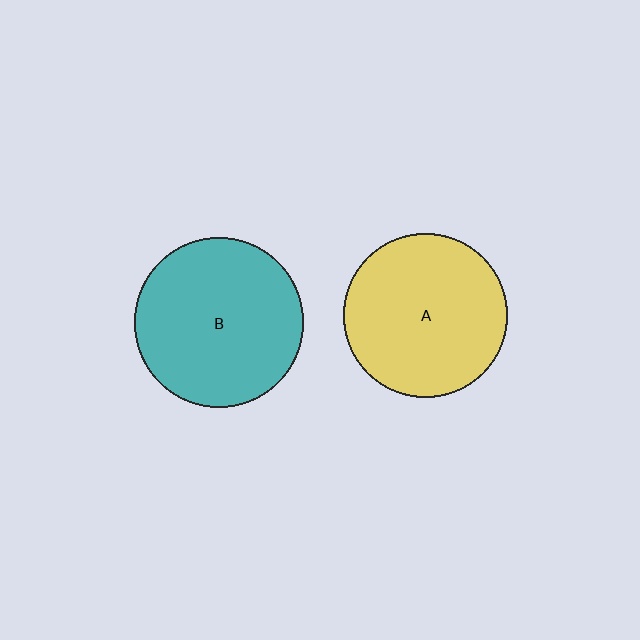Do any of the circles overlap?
No, none of the circles overlap.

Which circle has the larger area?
Circle B (teal).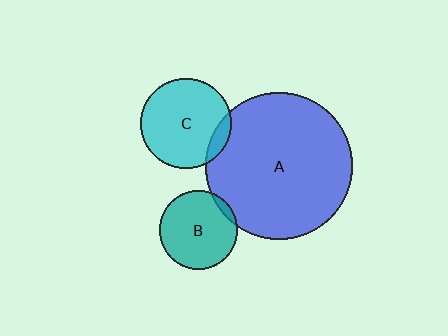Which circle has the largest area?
Circle A (blue).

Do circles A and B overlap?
Yes.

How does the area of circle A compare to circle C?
Approximately 2.6 times.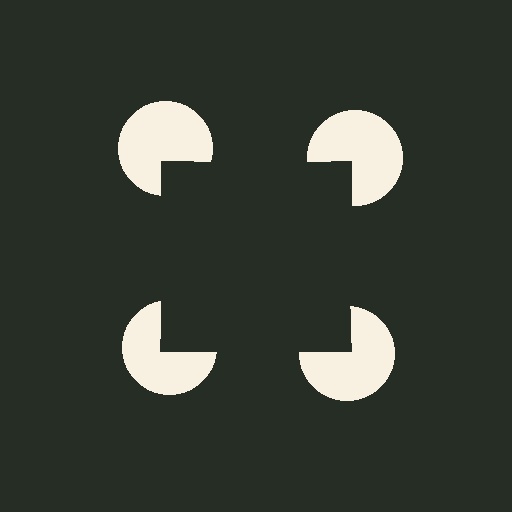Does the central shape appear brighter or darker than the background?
It typically appears slightly darker than the background, even though no actual brightness change is drawn.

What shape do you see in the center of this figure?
An illusory square — its edges are inferred from the aligned wedge cuts in the pac-man discs, not physically drawn.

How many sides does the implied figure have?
4 sides.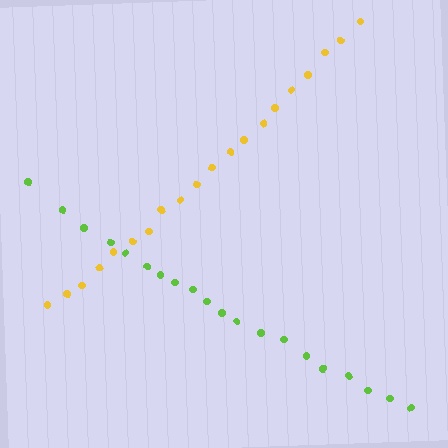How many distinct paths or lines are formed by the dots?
There are 2 distinct paths.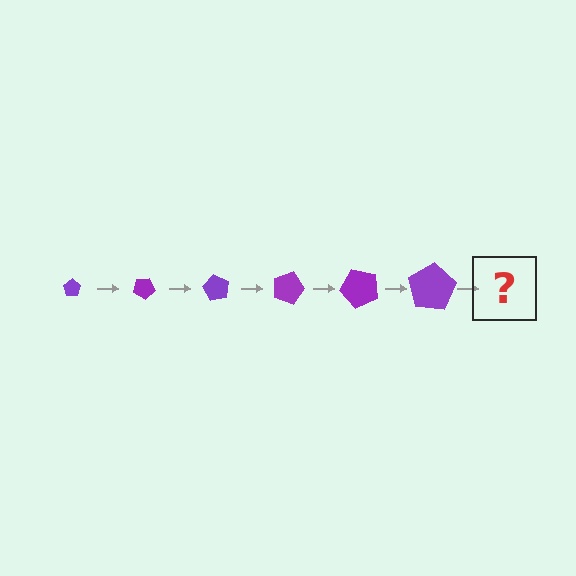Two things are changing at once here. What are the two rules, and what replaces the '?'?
The two rules are that the pentagon grows larger each step and it rotates 30 degrees each step. The '?' should be a pentagon, larger than the previous one and rotated 180 degrees from the start.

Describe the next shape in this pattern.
It should be a pentagon, larger than the previous one and rotated 180 degrees from the start.